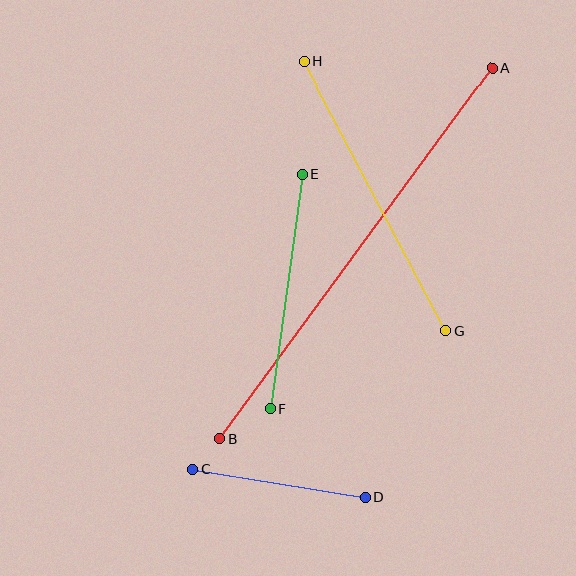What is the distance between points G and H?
The distance is approximately 304 pixels.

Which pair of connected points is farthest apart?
Points A and B are farthest apart.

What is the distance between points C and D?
The distance is approximately 176 pixels.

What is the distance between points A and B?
The distance is approximately 460 pixels.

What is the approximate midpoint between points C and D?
The midpoint is at approximately (279, 483) pixels.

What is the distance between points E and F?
The distance is approximately 237 pixels.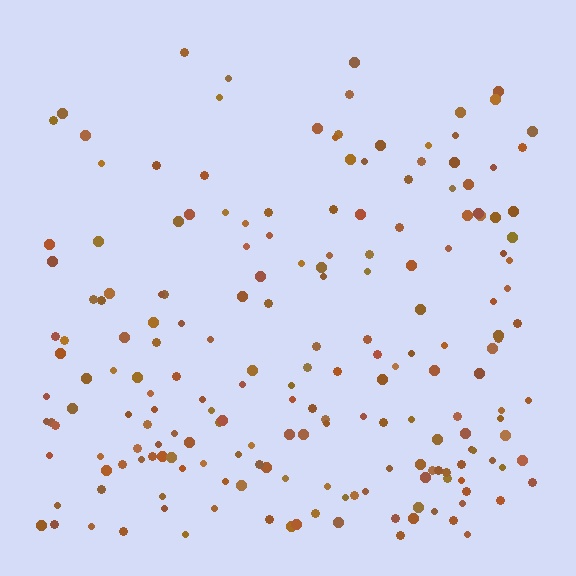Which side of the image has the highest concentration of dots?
The bottom.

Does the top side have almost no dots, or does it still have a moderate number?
Still a moderate number, just noticeably fewer than the bottom.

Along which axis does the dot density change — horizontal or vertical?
Vertical.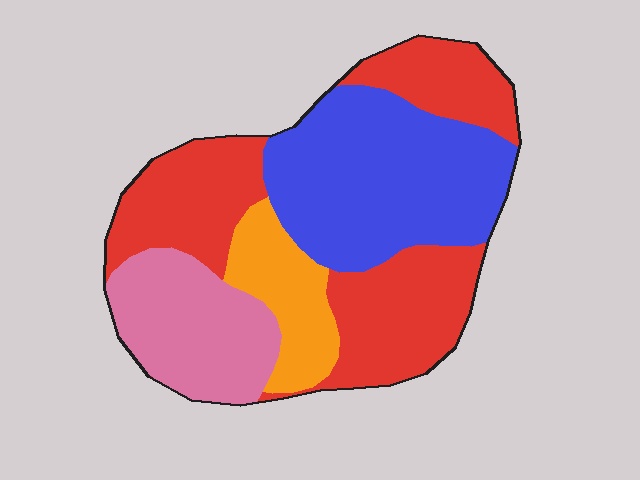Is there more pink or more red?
Red.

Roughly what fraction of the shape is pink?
Pink takes up about one sixth (1/6) of the shape.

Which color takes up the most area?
Red, at roughly 40%.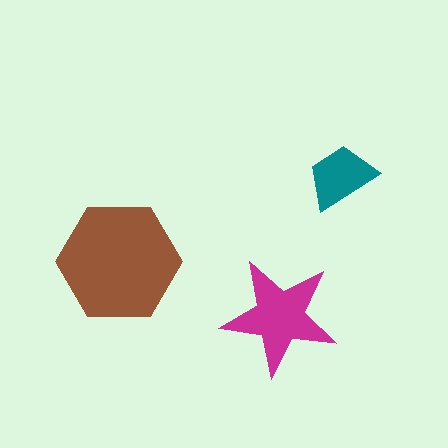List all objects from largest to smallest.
The brown hexagon, the magenta star, the teal trapezoid.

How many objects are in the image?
There are 3 objects in the image.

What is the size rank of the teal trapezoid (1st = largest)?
3rd.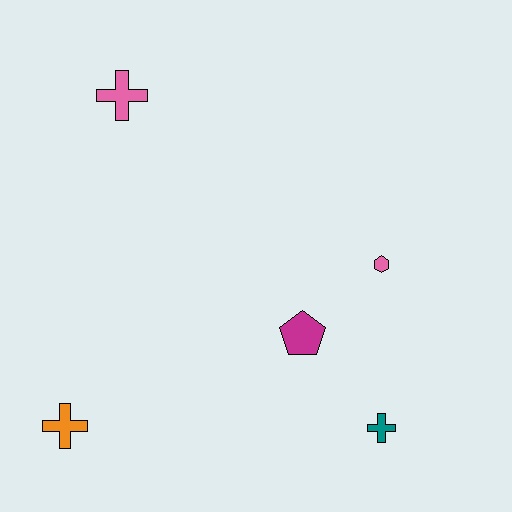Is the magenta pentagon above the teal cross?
Yes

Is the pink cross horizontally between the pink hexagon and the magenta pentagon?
No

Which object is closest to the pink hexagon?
The magenta pentagon is closest to the pink hexagon.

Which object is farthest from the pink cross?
The teal cross is farthest from the pink cross.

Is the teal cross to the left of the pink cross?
No